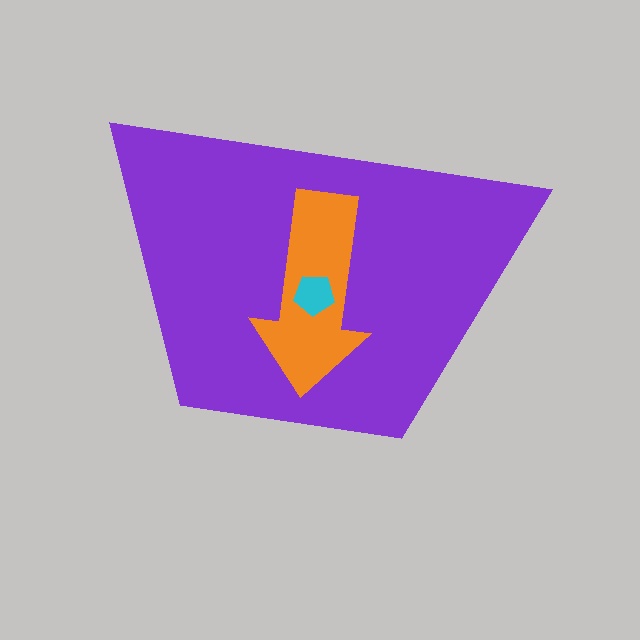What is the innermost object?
The cyan pentagon.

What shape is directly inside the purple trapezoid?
The orange arrow.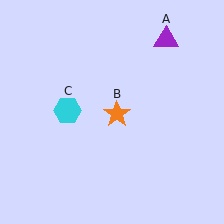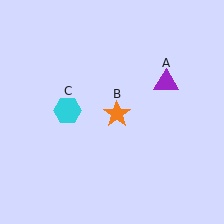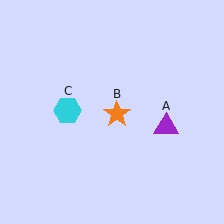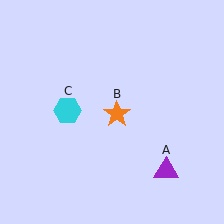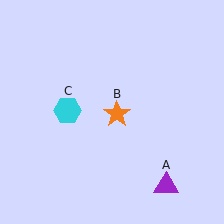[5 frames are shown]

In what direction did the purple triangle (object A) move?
The purple triangle (object A) moved down.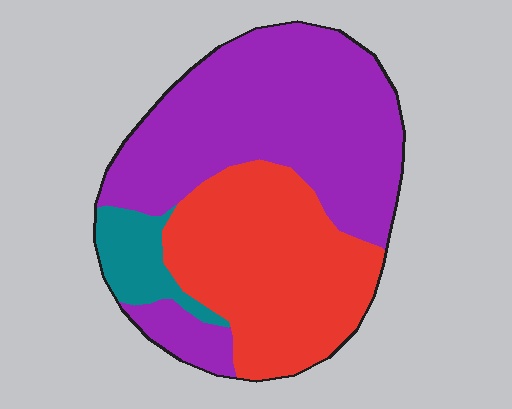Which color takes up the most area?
Purple, at roughly 55%.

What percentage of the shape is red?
Red takes up about three eighths (3/8) of the shape.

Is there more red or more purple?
Purple.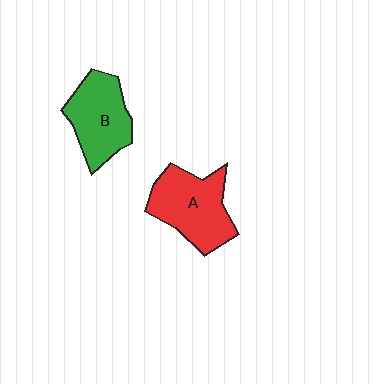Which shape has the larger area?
Shape A (red).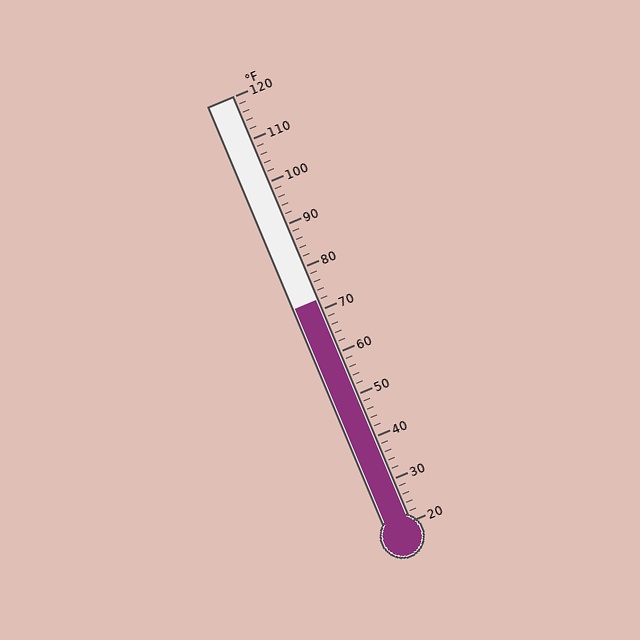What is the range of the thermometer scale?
The thermometer scale ranges from 20°F to 120°F.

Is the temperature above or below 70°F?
The temperature is above 70°F.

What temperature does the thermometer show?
The thermometer shows approximately 72°F.